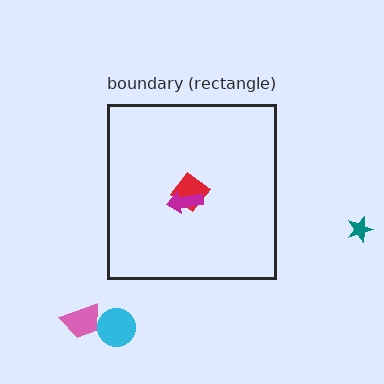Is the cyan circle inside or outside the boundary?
Outside.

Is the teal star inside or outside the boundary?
Outside.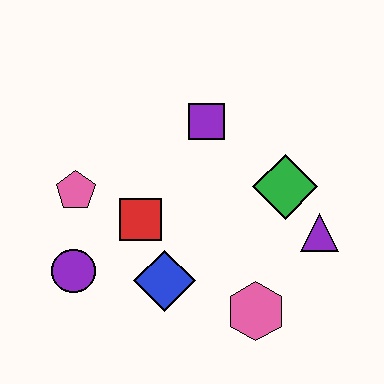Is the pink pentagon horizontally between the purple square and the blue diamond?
No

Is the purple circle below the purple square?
Yes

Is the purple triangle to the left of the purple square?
No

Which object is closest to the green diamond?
The purple triangle is closest to the green diamond.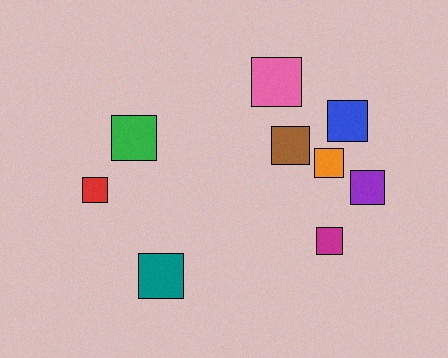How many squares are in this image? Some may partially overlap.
There are 9 squares.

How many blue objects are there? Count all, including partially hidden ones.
There is 1 blue object.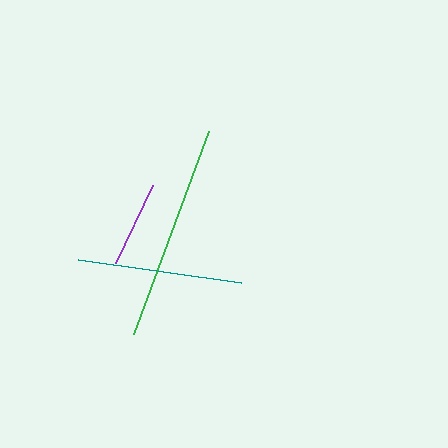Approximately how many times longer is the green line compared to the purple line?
The green line is approximately 2.5 times the length of the purple line.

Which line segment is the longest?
The green line is the longest at approximately 216 pixels.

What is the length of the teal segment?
The teal segment is approximately 164 pixels long.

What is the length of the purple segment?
The purple segment is approximately 87 pixels long.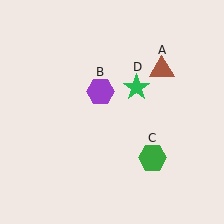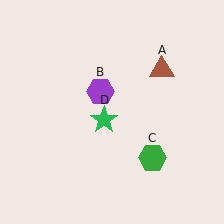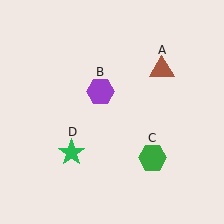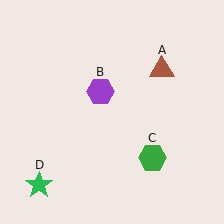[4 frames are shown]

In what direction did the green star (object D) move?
The green star (object D) moved down and to the left.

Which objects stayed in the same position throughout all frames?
Brown triangle (object A) and purple hexagon (object B) and green hexagon (object C) remained stationary.